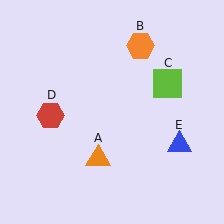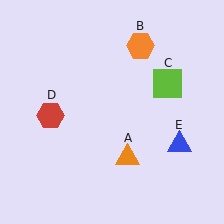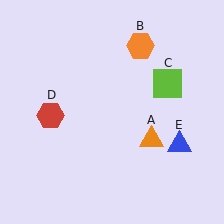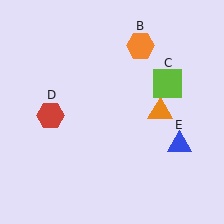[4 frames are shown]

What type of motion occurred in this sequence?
The orange triangle (object A) rotated counterclockwise around the center of the scene.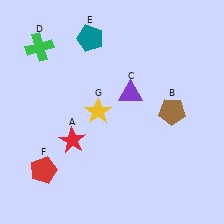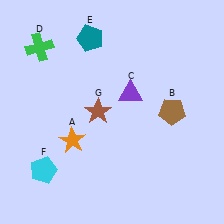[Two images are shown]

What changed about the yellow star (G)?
In Image 1, G is yellow. In Image 2, it changed to brown.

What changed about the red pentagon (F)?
In Image 1, F is red. In Image 2, it changed to cyan.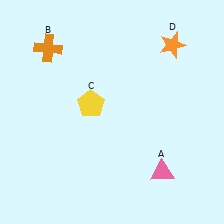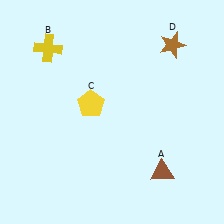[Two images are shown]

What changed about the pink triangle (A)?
In Image 1, A is pink. In Image 2, it changed to brown.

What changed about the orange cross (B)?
In Image 1, B is orange. In Image 2, it changed to yellow.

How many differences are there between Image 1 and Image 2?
There are 3 differences between the two images.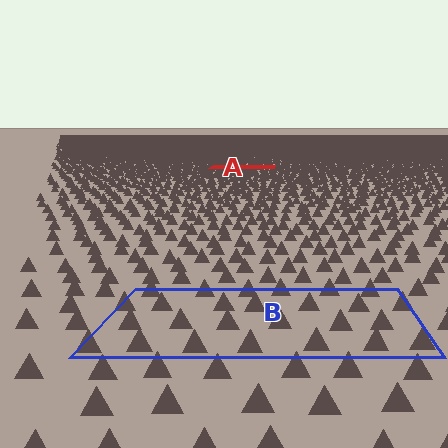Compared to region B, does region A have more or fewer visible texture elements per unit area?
Region A has more texture elements per unit area — they are packed more densely because it is farther away.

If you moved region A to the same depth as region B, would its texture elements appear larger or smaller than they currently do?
They would appear larger. At a closer depth, the same texture elements are projected at a bigger on-screen size.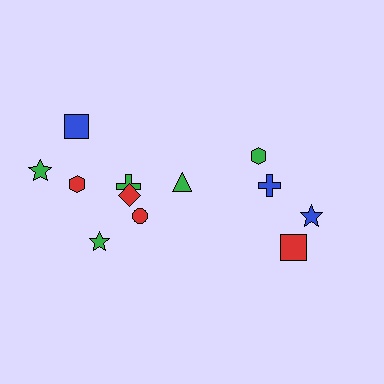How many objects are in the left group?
There are 8 objects.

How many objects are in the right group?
There are 4 objects.